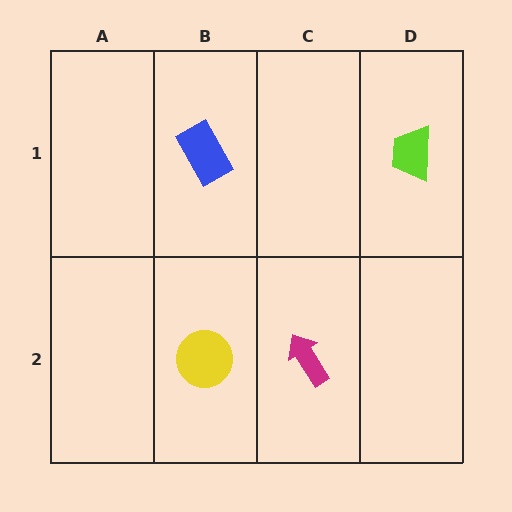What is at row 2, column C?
A magenta arrow.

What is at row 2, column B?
A yellow circle.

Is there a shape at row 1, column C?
No, that cell is empty.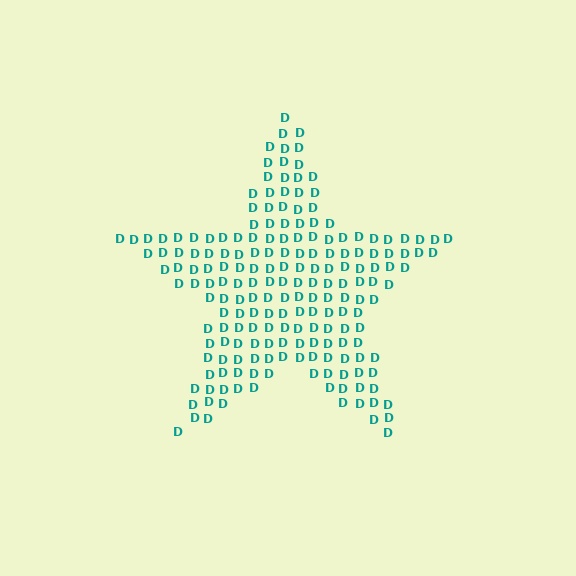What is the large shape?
The large shape is a star.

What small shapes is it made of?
It is made of small letter D's.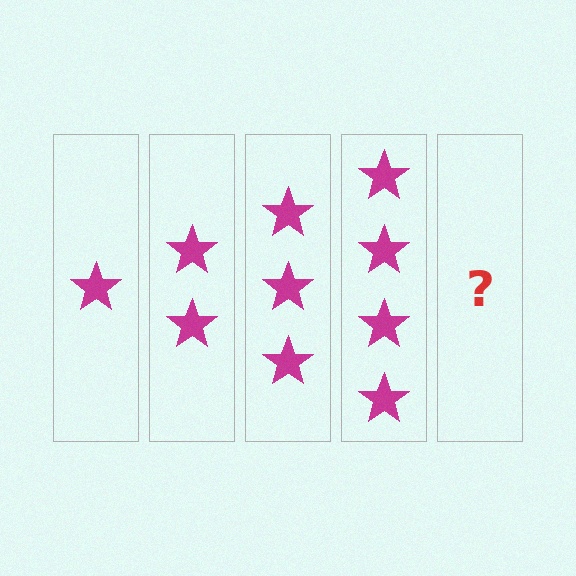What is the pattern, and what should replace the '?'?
The pattern is that each step adds one more star. The '?' should be 5 stars.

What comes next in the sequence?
The next element should be 5 stars.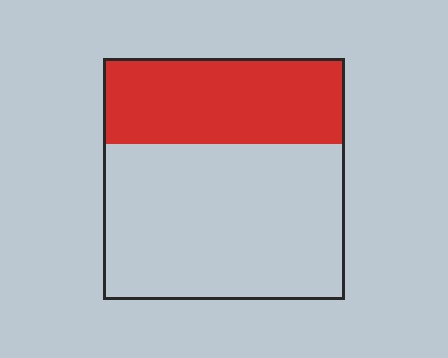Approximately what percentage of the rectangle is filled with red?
Approximately 35%.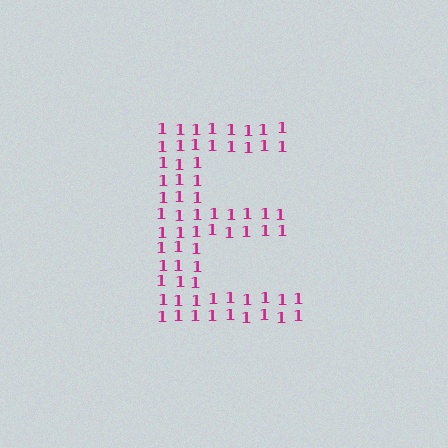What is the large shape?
The large shape is the letter E.